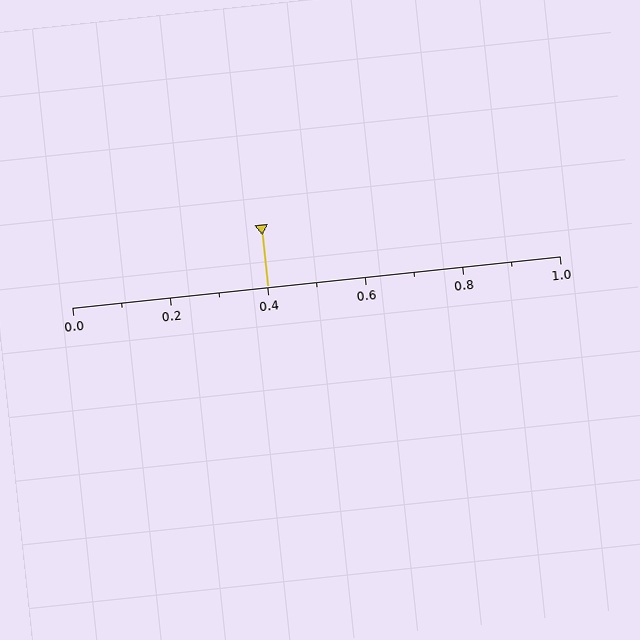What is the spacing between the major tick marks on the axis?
The major ticks are spaced 0.2 apart.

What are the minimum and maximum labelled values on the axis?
The axis runs from 0.0 to 1.0.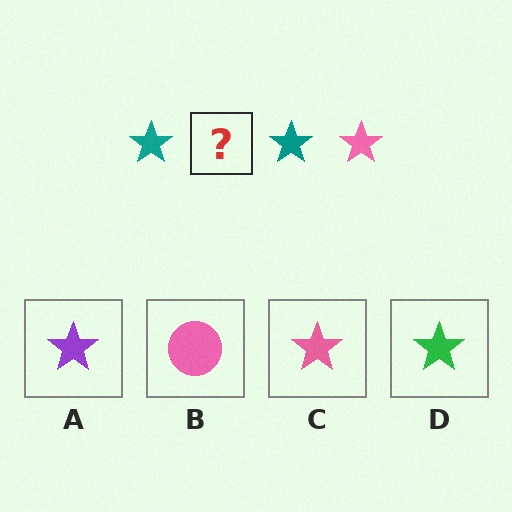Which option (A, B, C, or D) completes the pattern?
C.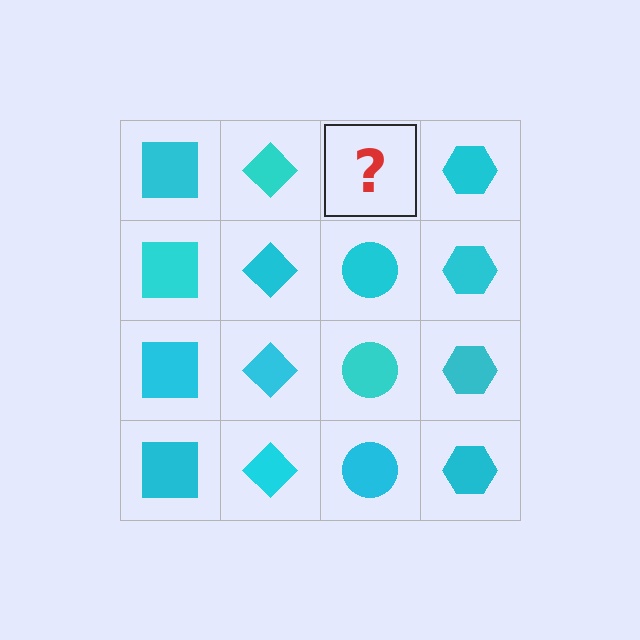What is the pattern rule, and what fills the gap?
The rule is that each column has a consistent shape. The gap should be filled with a cyan circle.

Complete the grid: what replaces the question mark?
The question mark should be replaced with a cyan circle.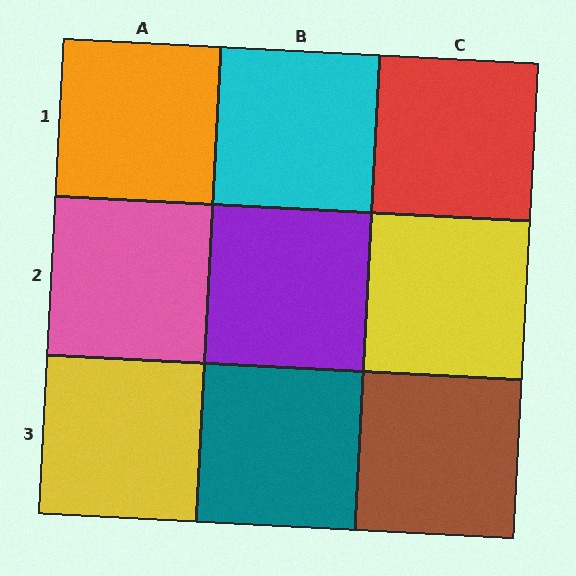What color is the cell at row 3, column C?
Brown.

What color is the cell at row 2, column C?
Yellow.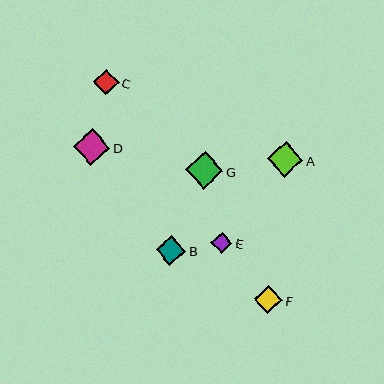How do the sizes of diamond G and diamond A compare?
Diamond G and diamond A are approximately the same size.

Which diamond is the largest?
Diamond G is the largest with a size of approximately 38 pixels.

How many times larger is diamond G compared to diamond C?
Diamond G is approximately 1.5 times the size of diamond C.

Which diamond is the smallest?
Diamond E is the smallest with a size of approximately 21 pixels.